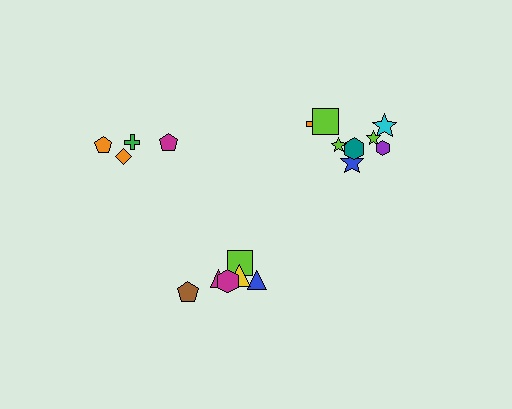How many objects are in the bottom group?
There are 6 objects.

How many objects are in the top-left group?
There are 4 objects.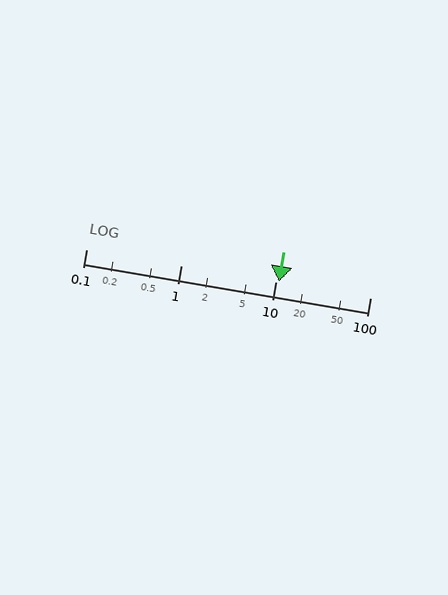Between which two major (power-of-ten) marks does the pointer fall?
The pointer is between 10 and 100.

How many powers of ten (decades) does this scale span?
The scale spans 3 decades, from 0.1 to 100.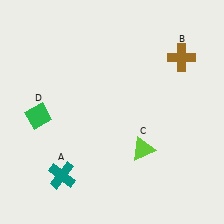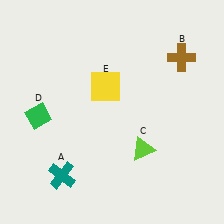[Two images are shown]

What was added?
A yellow square (E) was added in Image 2.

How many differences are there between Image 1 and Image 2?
There is 1 difference between the two images.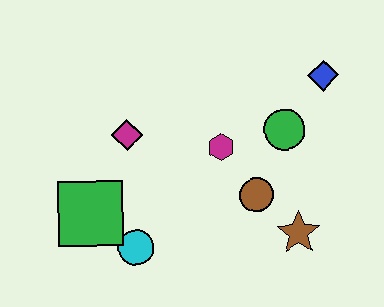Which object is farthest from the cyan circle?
The blue diamond is farthest from the cyan circle.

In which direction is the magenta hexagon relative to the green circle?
The magenta hexagon is to the left of the green circle.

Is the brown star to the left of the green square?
No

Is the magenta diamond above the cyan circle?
Yes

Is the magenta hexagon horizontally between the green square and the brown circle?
Yes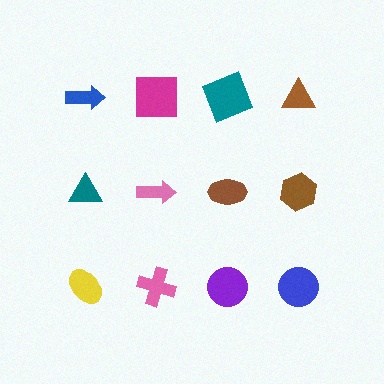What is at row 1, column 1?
A blue arrow.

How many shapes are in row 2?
4 shapes.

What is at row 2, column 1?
A teal triangle.